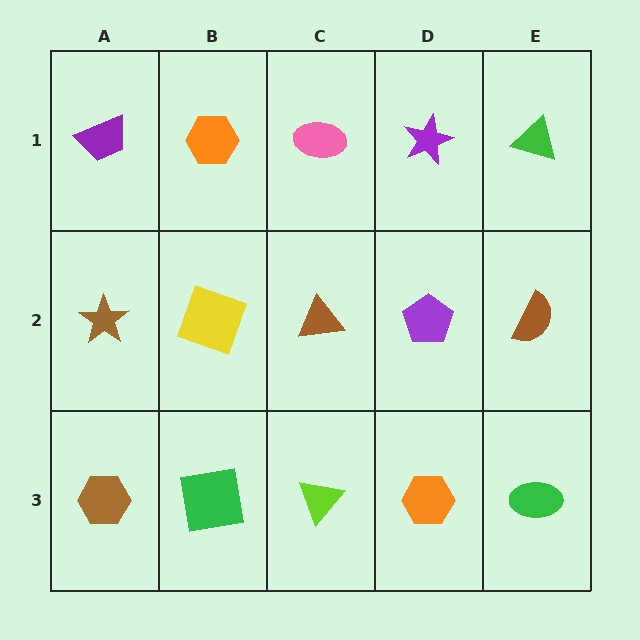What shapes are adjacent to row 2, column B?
An orange hexagon (row 1, column B), a green square (row 3, column B), a brown star (row 2, column A), a brown triangle (row 2, column C).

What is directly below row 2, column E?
A green ellipse.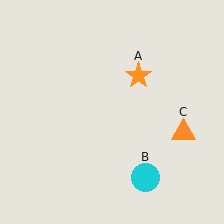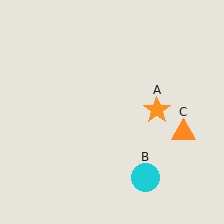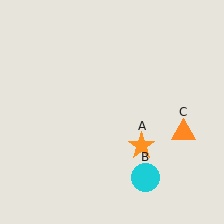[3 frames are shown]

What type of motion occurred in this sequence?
The orange star (object A) rotated clockwise around the center of the scene.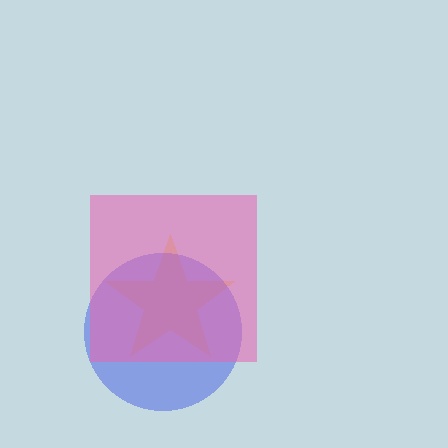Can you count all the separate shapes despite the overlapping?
Yes, there are 3 separate shapes.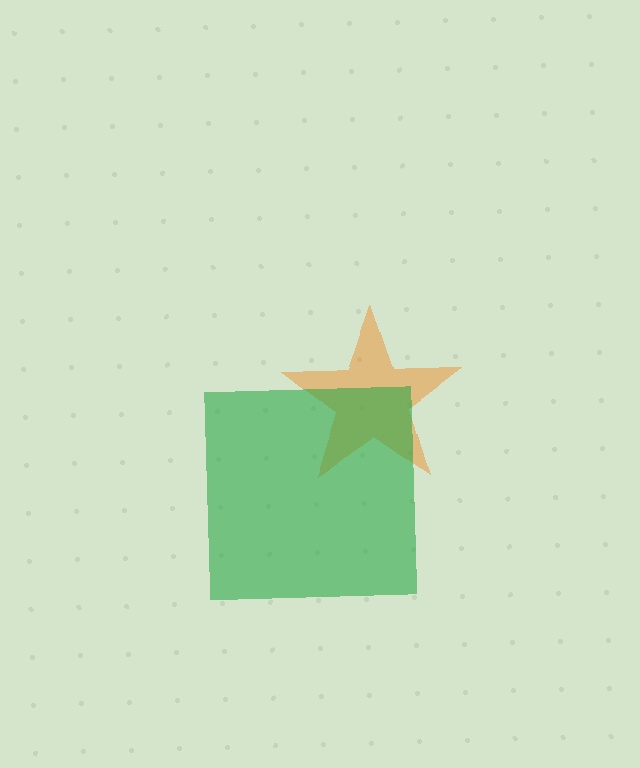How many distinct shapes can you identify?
There are 2 distinct shapes: an orange star, a green square.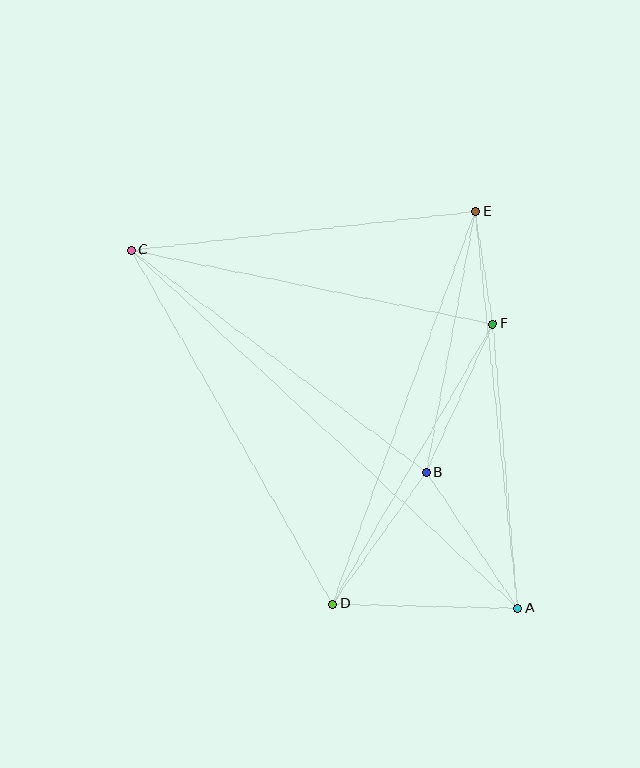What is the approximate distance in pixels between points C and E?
The distance between C and E is approximately 347 pixels.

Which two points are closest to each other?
Points E and F are closest to each other.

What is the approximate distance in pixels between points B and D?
The distance between B and D is approximately 161 pixels.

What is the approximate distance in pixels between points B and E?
The distance between B and E is approximately 266 pixels.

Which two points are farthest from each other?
Points A and C are farthest from each other.